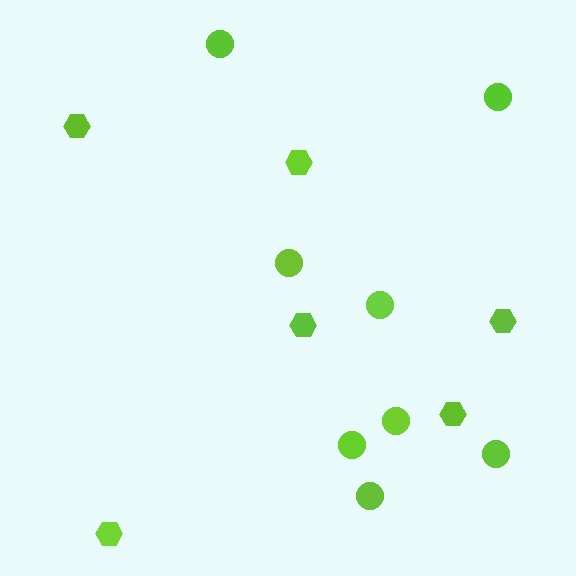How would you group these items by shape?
There are 2 groups: one group of circles (8) and one group of hexagons (6).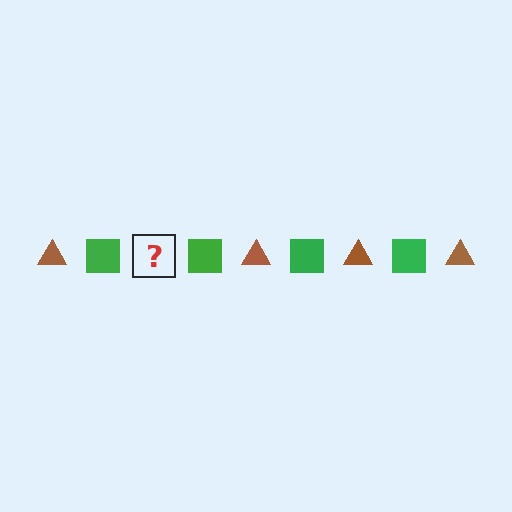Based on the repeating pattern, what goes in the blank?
The blank should be a brown triangle.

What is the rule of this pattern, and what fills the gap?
The rule is that the pattern alternates between brown triangle and green square. The gap should be filled with a brown triangle.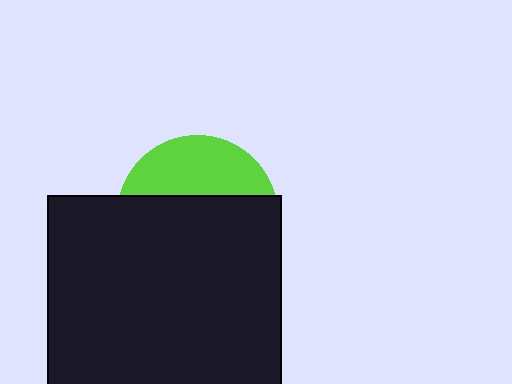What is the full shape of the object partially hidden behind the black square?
The partially hidden object is a lime circle.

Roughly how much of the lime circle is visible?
A small part of it is visible (roughly 34%).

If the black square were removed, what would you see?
You would see the complete lime circle.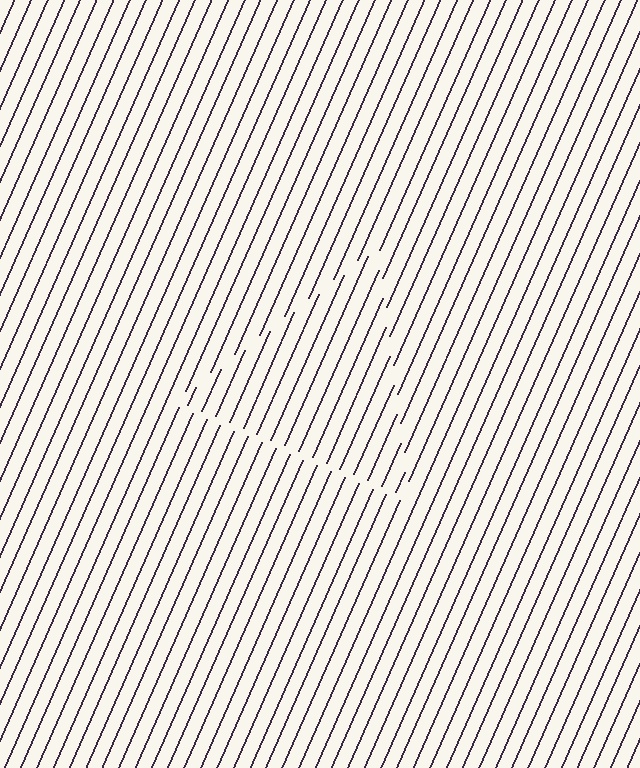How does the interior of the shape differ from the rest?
The interior of the shape contains the same grating, shifted by half a period — the contour is defined by the phase discontinuity where line-ends from the inner and outer gratings abut.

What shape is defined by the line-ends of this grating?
An illusory triangle. The interior of the shape contains the same grating, shifted by half a period — the contour is defined by the phase discontinuity where line-ends from the inner and outer gratings abut.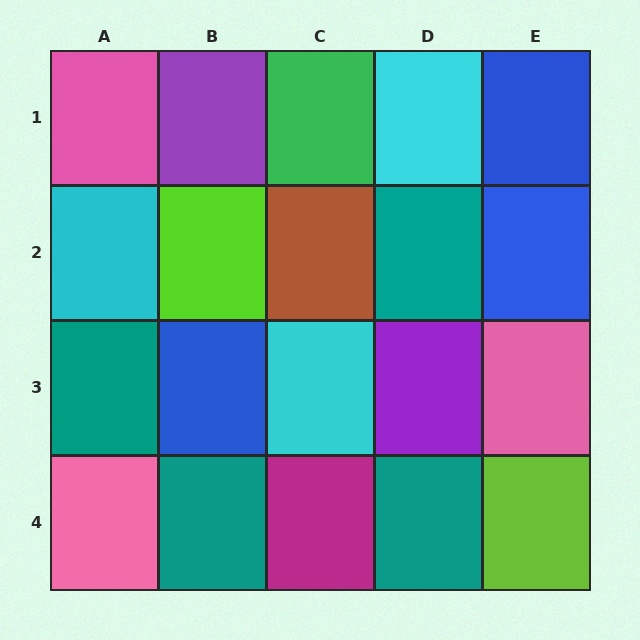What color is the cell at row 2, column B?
Lime.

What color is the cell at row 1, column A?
Pink.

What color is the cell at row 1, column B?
Purple.